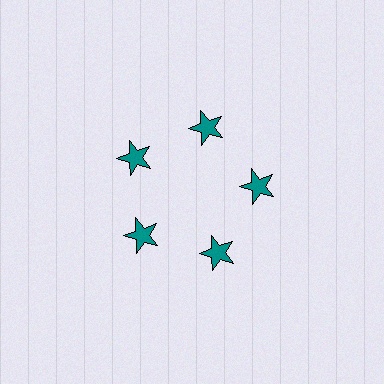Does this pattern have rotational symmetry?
Yes, this pattern has 5-fold rotational symmetry. It looks the same after rotating 72 degrees around the center.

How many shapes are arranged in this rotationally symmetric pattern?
There are 5 shapes, arranged in 5 groups of 1.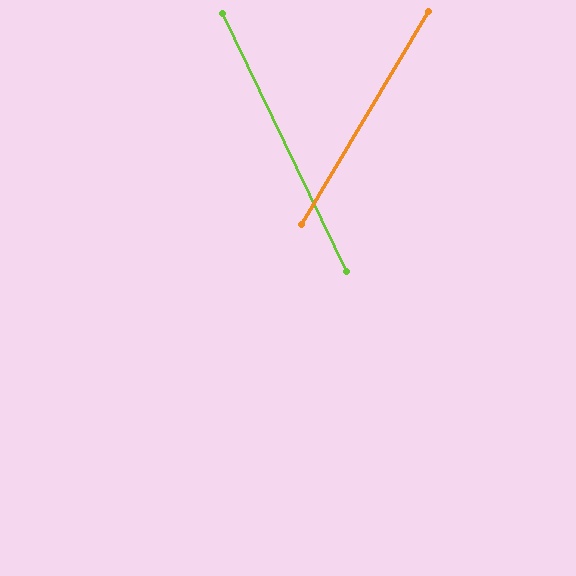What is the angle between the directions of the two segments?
Approximately 56 degrees.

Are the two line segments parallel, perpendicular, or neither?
Neither parallel nor perpendicular — they differ by about 56°.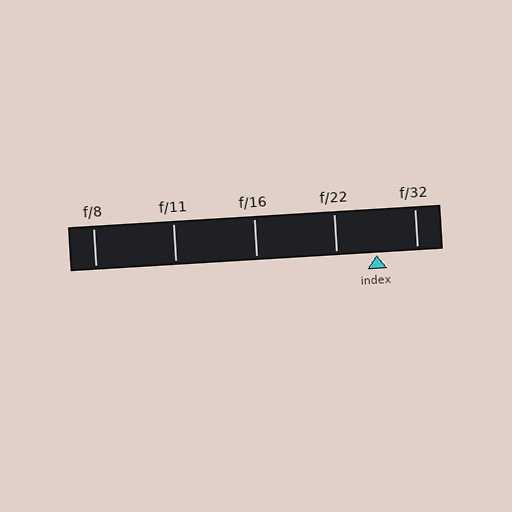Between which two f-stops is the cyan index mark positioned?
The index mark is between f/22 and f/32.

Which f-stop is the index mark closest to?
The index mark is closest to f/22.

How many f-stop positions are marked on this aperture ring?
There are 5 f-stop positions marked.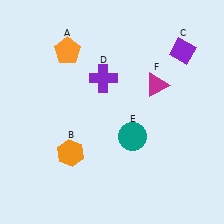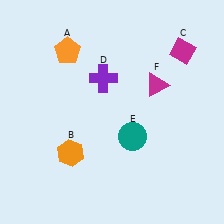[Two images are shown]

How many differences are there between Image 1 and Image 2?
There is 1 difference between the two images.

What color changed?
The diamond (C) changed from purple in Image 1 to magenta in Image 2.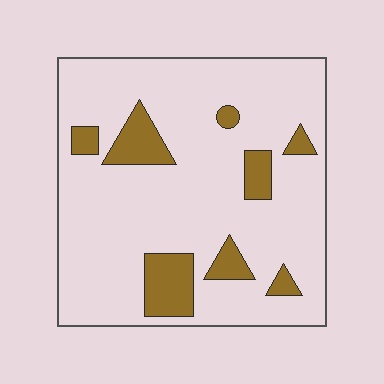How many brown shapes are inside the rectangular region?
8.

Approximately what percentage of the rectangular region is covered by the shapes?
Approximately 15%.